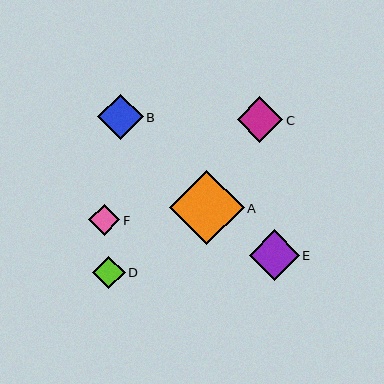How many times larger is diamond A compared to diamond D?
Diamond A is approximately 2.3 times the size of diamond D.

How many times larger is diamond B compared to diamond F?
Diamond B is approximately 1.5 times the size of diamond F.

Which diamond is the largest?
Diamond A is the largest with a size of approximately 74 pixels.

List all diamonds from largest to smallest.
From largest to smallest: A, E, C, B, D, F.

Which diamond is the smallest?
Diamond F is the smallest with a size of approximately 31 pixels.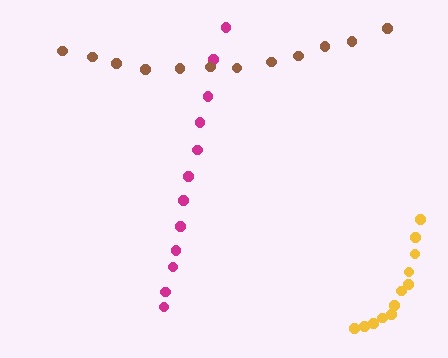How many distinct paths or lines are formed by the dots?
There are 3 distinct paths.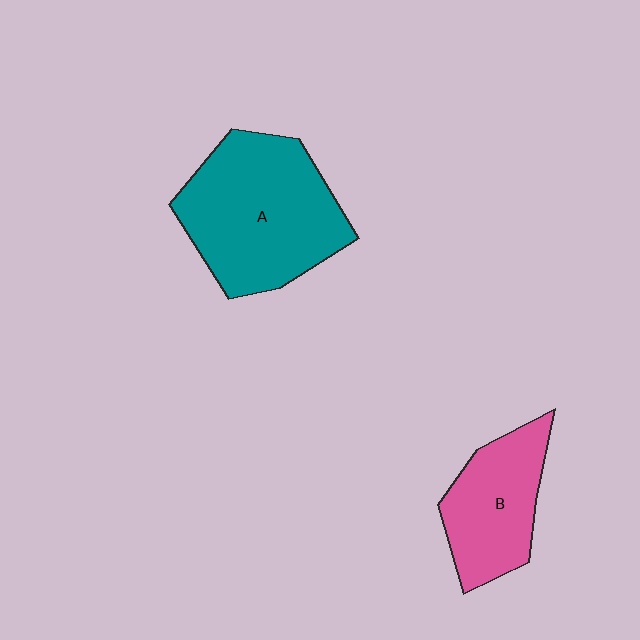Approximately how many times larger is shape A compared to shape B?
Approximately 1.6 times.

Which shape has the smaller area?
Shape B (pink).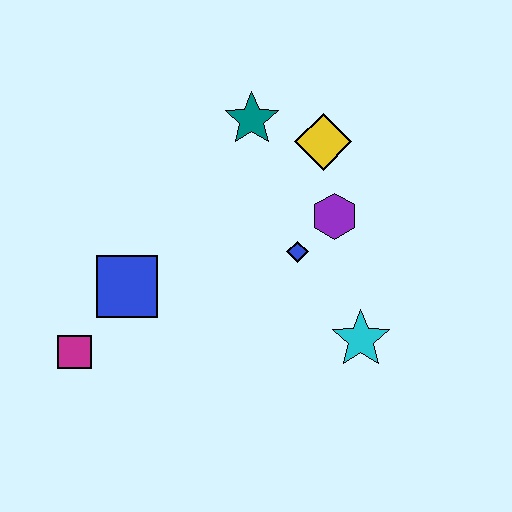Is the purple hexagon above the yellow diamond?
No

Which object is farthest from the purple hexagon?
The magenta square is farthest from the purple hexagon.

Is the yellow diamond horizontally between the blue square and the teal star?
No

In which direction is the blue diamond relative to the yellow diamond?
The blue diamond is below the yellow diamond.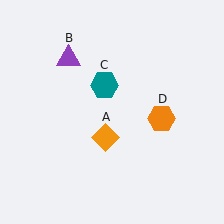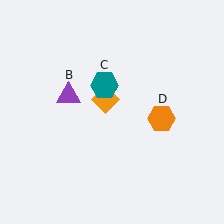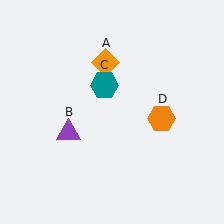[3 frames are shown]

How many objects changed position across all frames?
2 objects changed position: orange diamond (object A), purple triangle (object B).